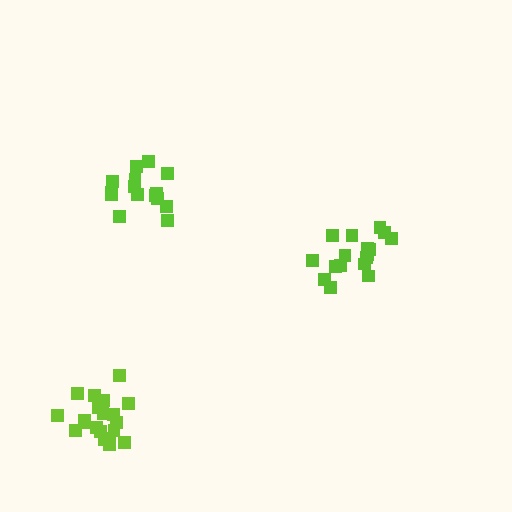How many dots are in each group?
Group 1: 21 dots, Group 2: 15 dots, Group 3: 17 dots (53 total).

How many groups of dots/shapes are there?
There are 3 groups.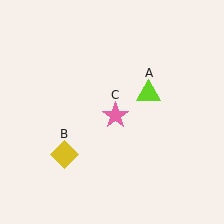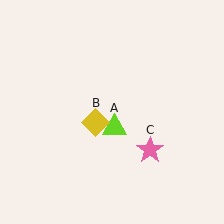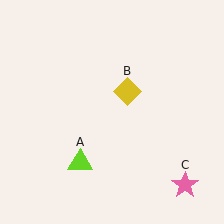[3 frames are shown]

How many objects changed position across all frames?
3 objects changed position: lime triangle (object A), yellow diamond (object B), pink star (object C).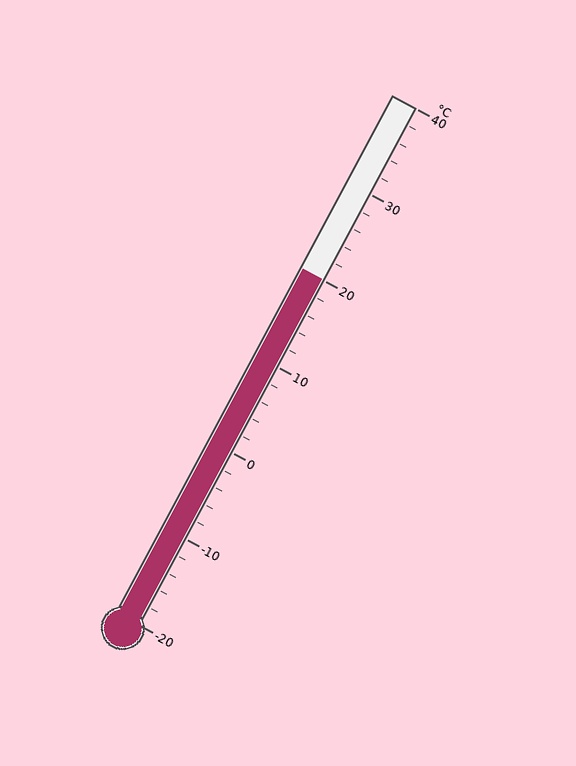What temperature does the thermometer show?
The thermometer shows approximately 20°C.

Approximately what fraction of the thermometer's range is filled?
The thermometer is filled to approximately 65% of its range.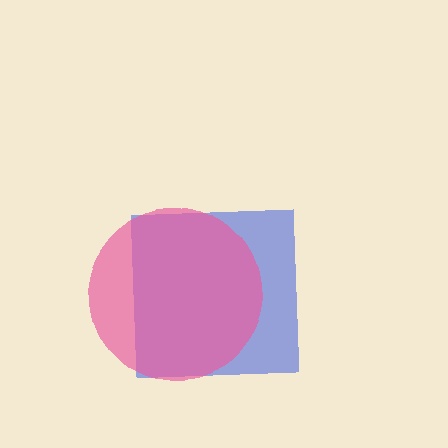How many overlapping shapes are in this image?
There are 2 overlapping shapes in the image.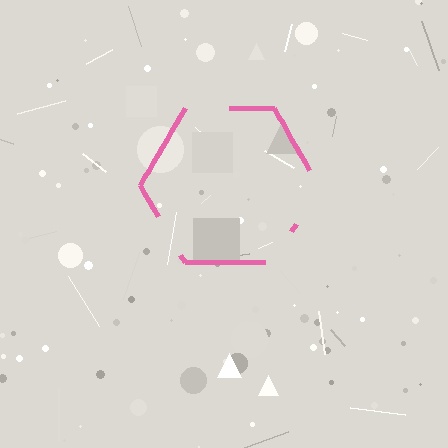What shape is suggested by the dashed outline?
The dashed outline suggests a hexagon.